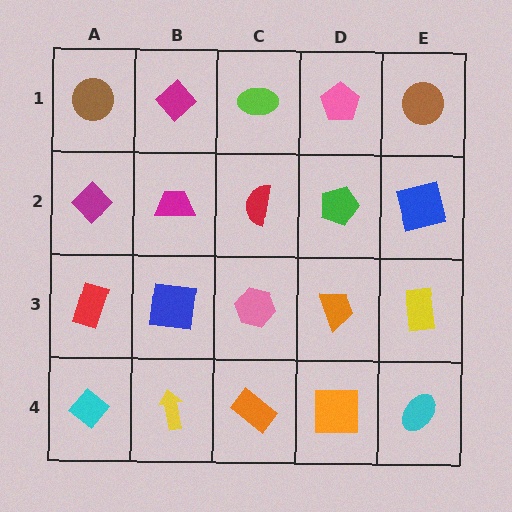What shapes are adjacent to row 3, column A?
A magenta diamond (row 2, column A), a cyan diamond (row 4, column A), a blue square (row 3, column B).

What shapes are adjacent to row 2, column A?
A brown circle (row 1, column A), a red rectangle (row 3, column A), a magenta trapezoid (row 2, column B).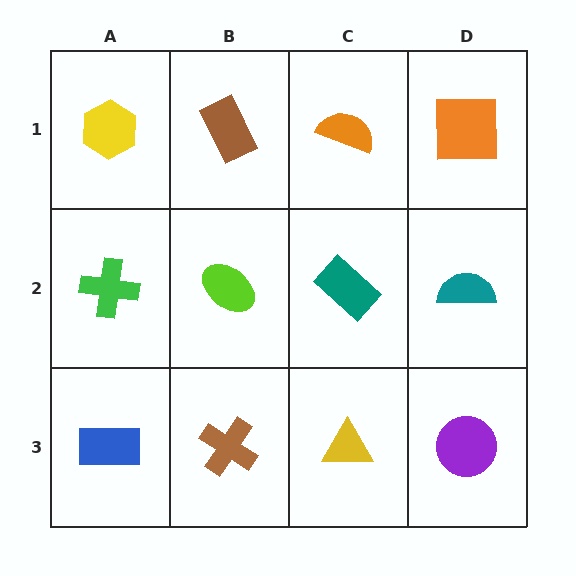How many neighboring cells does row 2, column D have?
3.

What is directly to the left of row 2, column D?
A teal rectangle.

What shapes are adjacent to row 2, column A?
A yellow hexagon (row 1, column A), a blue rectangle (row 3, column A), a lime ellipse (row 2, column B).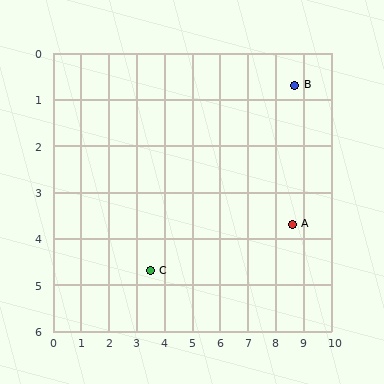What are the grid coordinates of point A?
Point A is at approximately (8.6, 3.7).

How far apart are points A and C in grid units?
Points A and C are about 5.2 grid units apart.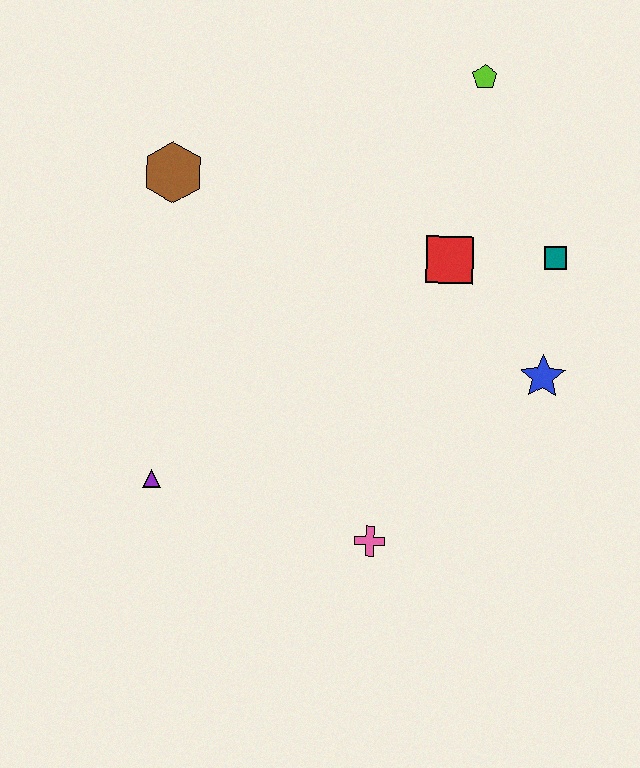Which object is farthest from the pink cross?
The lime pentagon is farthest from the pink cross.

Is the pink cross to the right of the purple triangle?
Yes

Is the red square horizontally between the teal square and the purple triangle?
Yes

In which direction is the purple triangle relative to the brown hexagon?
The purple triangle is below the brown hexagon.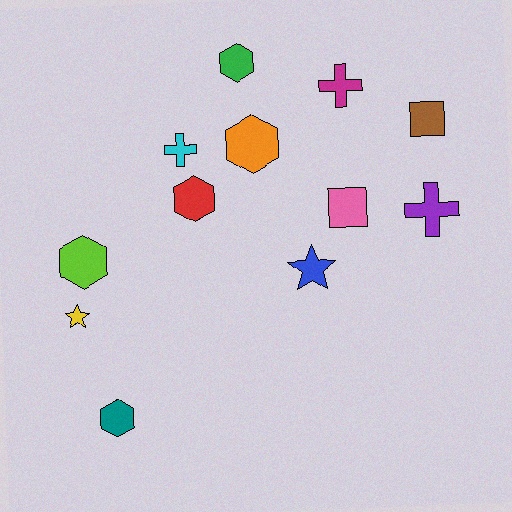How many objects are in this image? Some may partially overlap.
There are 12 objects.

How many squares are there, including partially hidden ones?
There are 2 squares.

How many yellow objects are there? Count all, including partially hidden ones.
There is 1 yellow object.